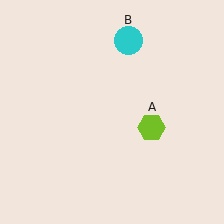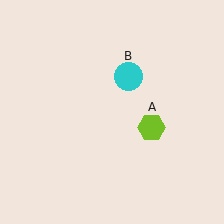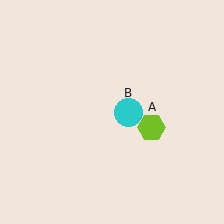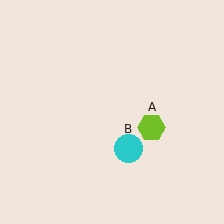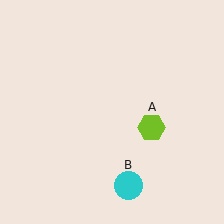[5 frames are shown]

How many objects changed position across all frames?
1 object changed position: cyan circle (object B).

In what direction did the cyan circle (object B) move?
The cyan circle (object B) moved down.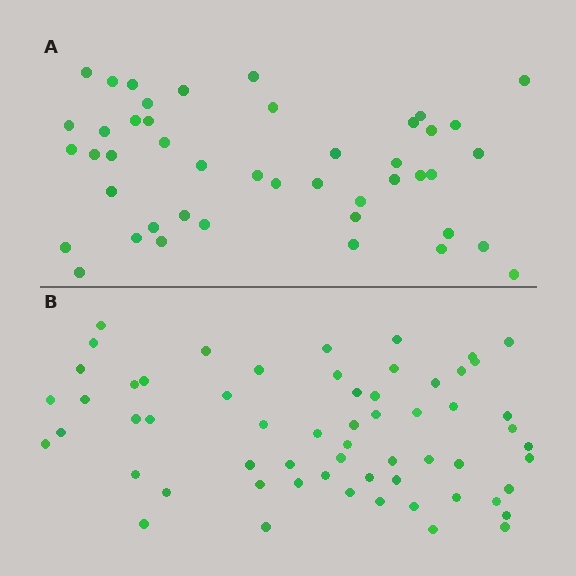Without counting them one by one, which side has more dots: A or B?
Region B (the bottom region) has more dots.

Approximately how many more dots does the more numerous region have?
Region B has approximately 15 more dots than region A.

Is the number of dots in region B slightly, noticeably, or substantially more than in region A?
Region B has noticeably more, but not dramatically so. The ratio is roughly 1.3 to 1.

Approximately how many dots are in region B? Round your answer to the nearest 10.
About 60 dots.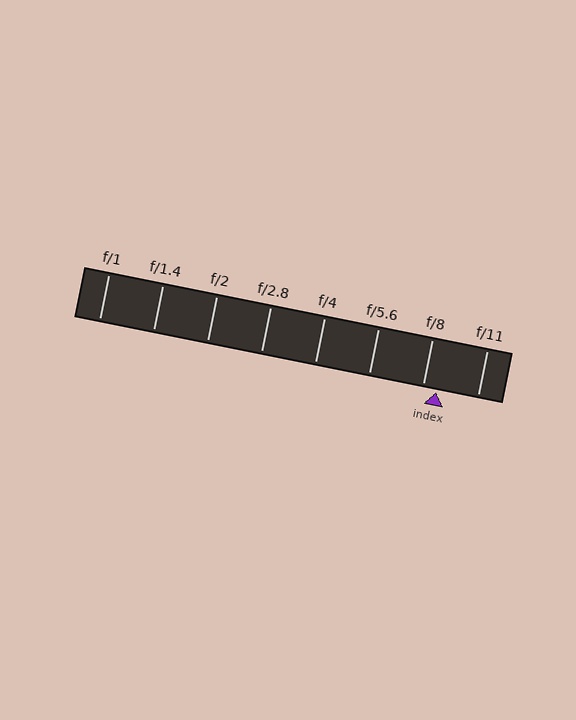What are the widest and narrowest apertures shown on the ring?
The widest aperture shown is f/1 and the narrowest is f/11.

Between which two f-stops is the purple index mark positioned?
The index mark is between f/8 and f/11.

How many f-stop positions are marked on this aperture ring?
There are 8 f-stop positions marked.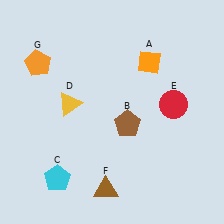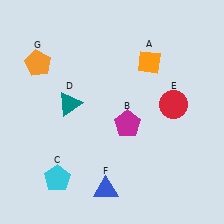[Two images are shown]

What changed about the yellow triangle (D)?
In Image 1, D is yellow. In Image 2, it changed to teal.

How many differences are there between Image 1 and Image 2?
There are 3 differences between the two images.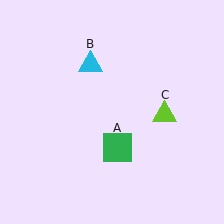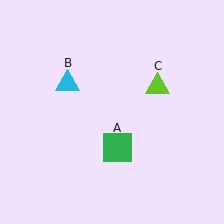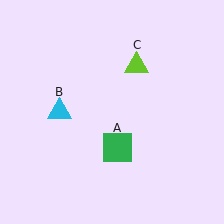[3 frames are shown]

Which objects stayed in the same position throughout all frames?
Green square (object A) remained stationary.